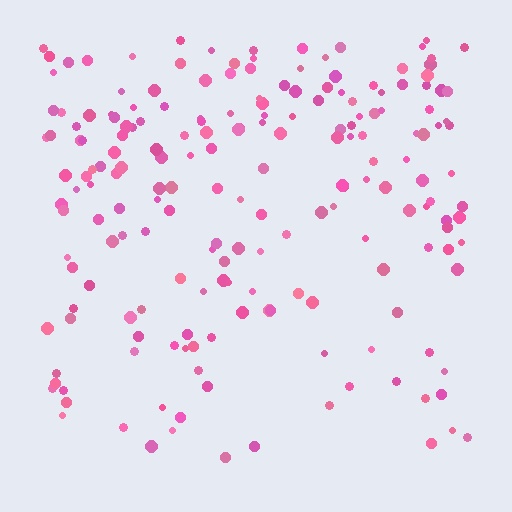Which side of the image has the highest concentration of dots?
The top.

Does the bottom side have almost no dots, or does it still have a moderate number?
Still a moderate number, just noticeably fewer than the top.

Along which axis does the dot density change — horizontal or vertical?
Vertical.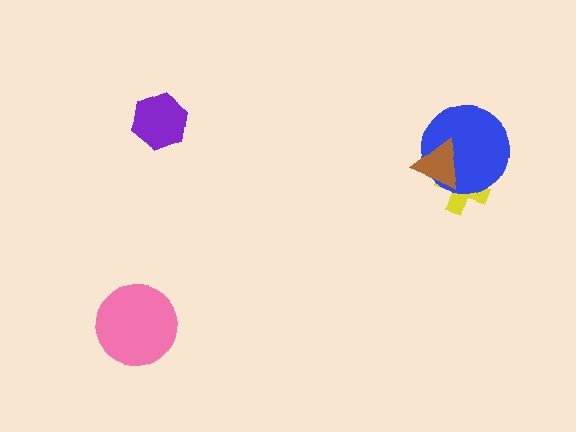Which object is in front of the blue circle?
The brown triangle is in front of the blue circle.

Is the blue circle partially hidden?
Yes, it is partially covered by another shape.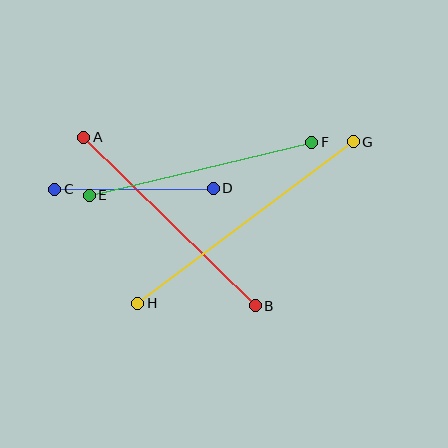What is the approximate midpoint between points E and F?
The midpoint is at approximately (200, 169) pixels.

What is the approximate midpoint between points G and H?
The midpoint is at approximately (246, 223) pixels.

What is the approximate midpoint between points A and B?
The midpoint is at approximately (170, 222) pixels.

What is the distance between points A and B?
The distance is approximately 240 pixels.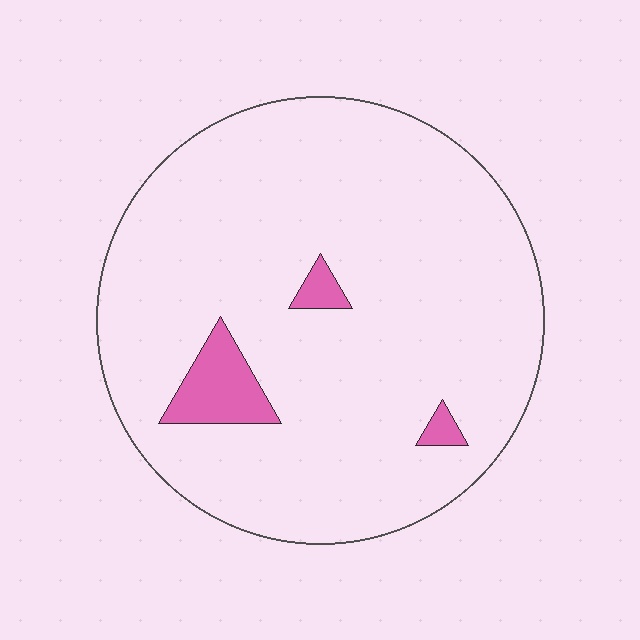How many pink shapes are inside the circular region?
3.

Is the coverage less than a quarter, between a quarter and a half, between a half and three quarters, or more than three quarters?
Less than a quarter.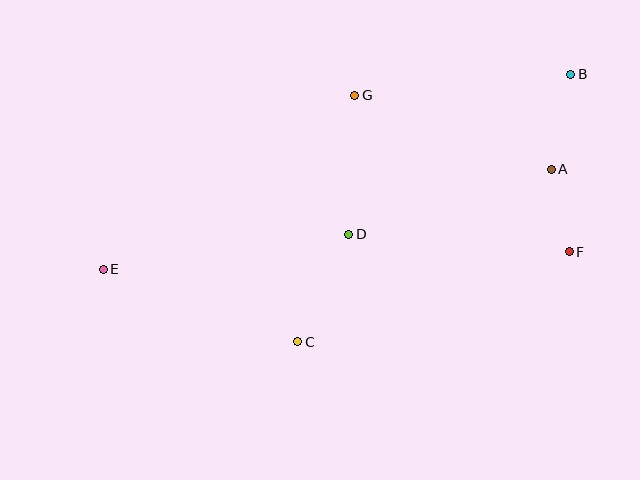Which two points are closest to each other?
Points A and F are closest to each other.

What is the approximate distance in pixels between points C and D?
The distance between C and D is approximately 119 pixels.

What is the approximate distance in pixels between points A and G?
The distance between A and G is approximately 210 pixels.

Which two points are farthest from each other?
Points B and E are farthest from each other.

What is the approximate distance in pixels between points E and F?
The distance between E and F is approximately 466 pixels.